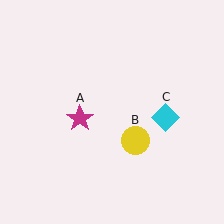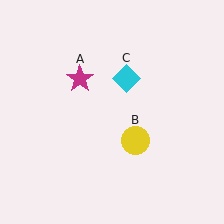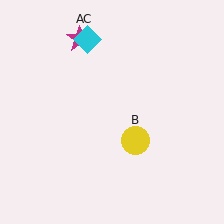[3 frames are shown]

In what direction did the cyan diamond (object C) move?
The cyan diamond (object C) moved up and to the left.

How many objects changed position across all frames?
2 objects changed position: magenta star (object A), cyan diamond (object C).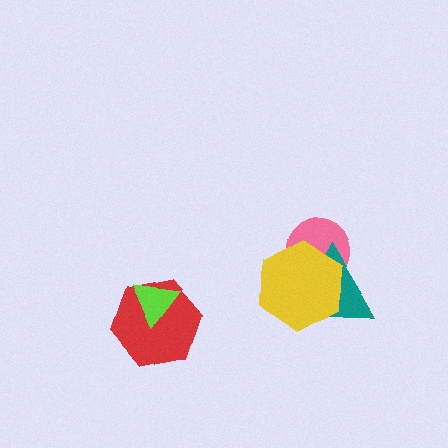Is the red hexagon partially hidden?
Yes, it is partially covered by another shape.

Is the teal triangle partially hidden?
Yes, it is partially covered by another shape.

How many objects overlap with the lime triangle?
1 object overlaps with the lime triangle.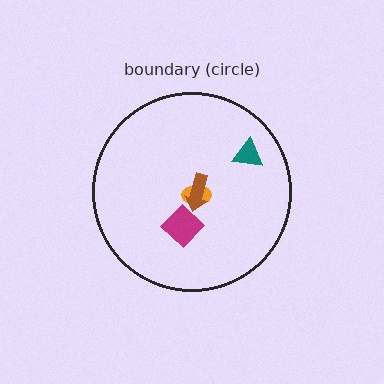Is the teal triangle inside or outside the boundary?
Inside.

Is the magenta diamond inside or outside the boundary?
Inside.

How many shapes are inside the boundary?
4 inside, 0 outside.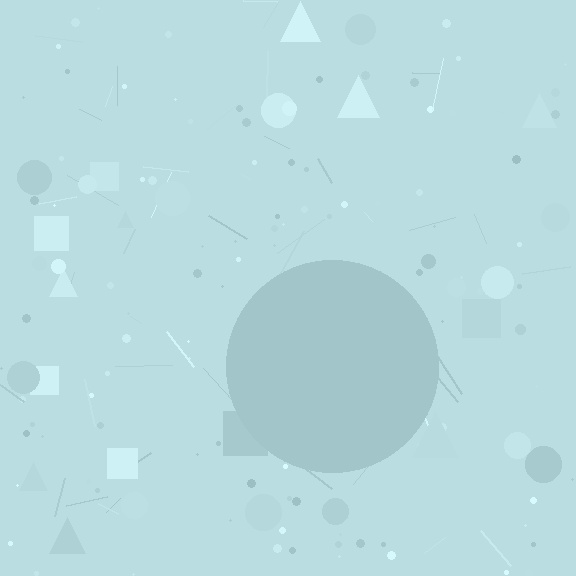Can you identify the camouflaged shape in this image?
The camouflaged shape is a circle.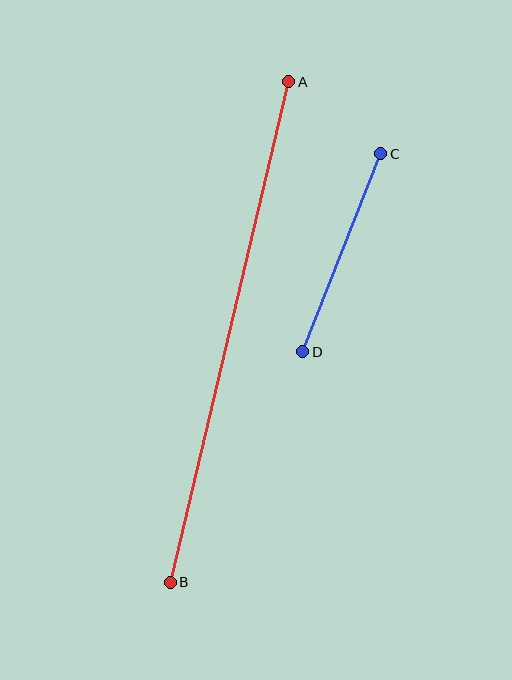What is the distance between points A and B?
The distance is approximately 514 pixels.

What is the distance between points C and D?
The distance is approximately 213 pixels.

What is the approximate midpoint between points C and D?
The midpoint is at approximately (342, 253) pixels.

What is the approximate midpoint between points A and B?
The midpoint is at approximately (229, 332) pixels.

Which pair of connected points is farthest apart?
Points A and B are farthest apart.